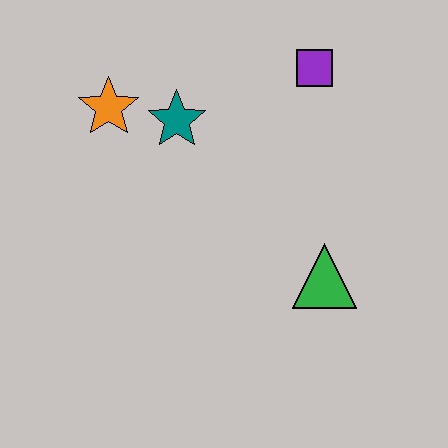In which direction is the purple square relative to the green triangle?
The purple square is above the green triangle.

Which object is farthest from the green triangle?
The orange star is farthest from the green triangle.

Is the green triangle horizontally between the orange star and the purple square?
No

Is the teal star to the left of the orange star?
No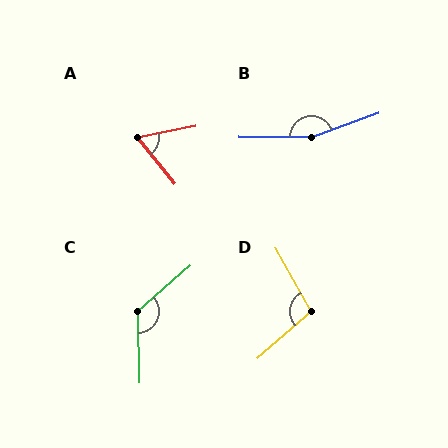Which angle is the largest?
B, at approximately 160 degrees.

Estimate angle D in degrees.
Approximately 102 degrees.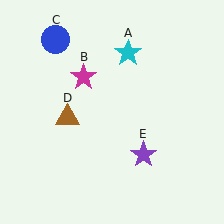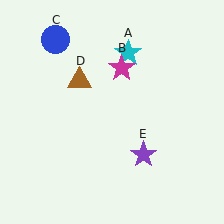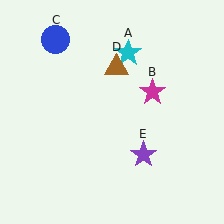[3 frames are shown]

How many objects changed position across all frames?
2 objects changed position: magenta star (object B), brown triangle (object D).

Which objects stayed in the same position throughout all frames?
Cyan star (object A) and blue circle (object C) and purple star (object E) remained stationary.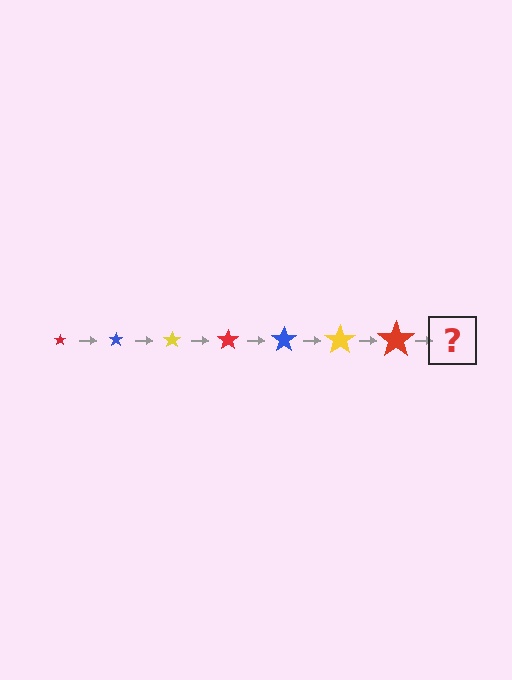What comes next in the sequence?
The next element should be a blue star, larger than the previous one.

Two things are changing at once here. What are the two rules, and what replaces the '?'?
The two rules are that the star grows larger each step and the color cycles through red, blue, and yellow. The '?' should be a blue star, larger than the previous one.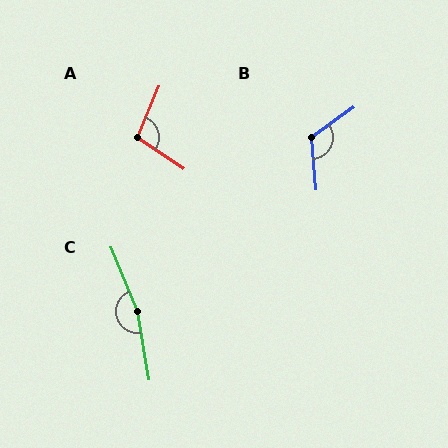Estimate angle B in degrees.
Approximately 122 degrees.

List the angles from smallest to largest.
A (102°), B (122°), C (167°).